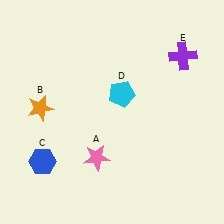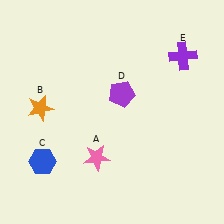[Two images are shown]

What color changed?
The pentagon (D) changed from cyan in Image 1 to purple in Image 2.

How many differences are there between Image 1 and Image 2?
There is 1 difference between the two images.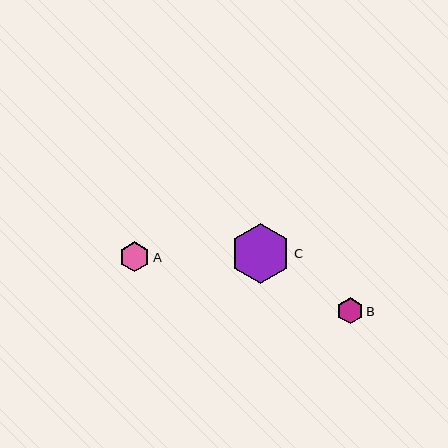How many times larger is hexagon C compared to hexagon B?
Hexagon C is approximately 2.3 times the size of hexagon B.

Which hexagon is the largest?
Hexagon C is the largest with a size of approximately 60 pixels.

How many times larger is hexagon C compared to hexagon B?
Hexagon C is approximately 2.3 times the size of hexagon B.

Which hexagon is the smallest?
Hexagon B is the smallest with a size of approximately 26 pixels.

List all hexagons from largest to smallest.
From largest to smallest: C, A, B.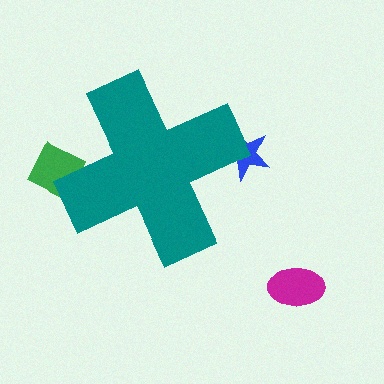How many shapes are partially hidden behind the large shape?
2 shapes are partially hidden.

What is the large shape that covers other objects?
A teal cross.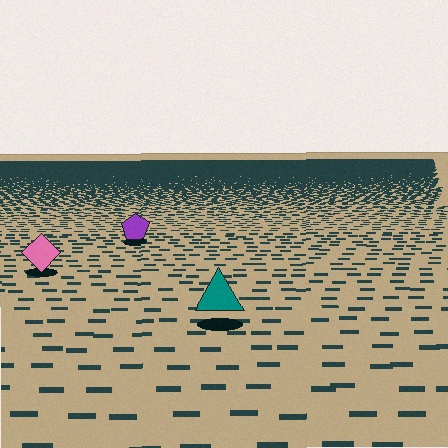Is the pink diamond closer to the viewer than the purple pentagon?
Yes. The pink diamond is closer — you can tell from the texture gradient: the ground texture is coarser near it.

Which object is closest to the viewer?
The teal triangle is closest. The texture marks near it are larger and more spread out.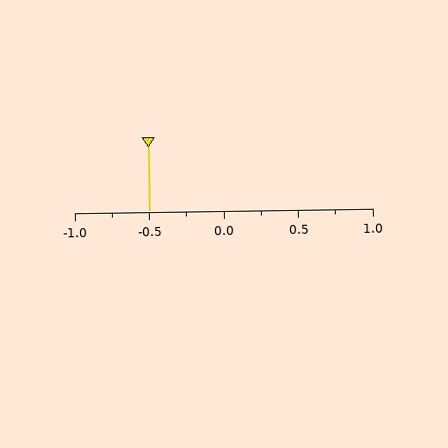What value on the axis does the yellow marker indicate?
The marker indicates approximately -0.5.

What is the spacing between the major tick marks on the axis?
The major ticks are spaced 0.5 apart.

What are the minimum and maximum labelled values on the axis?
The axis runs from -1.0 to 1.0.